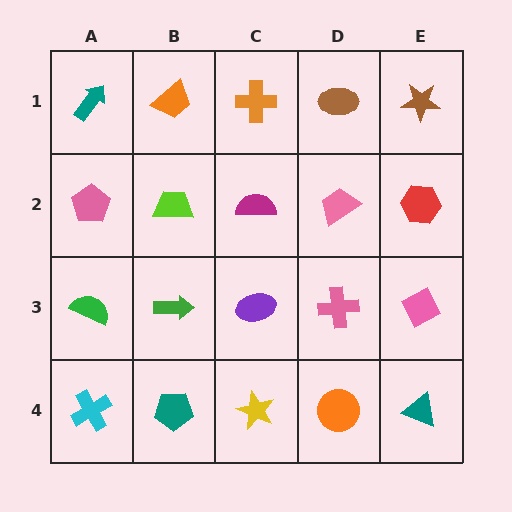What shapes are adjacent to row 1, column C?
A magenta semicircle (row 2, column C), an orange trapezoid (row 1, column B), a brown ellipse (row 1, column D).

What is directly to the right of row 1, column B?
An orange cross.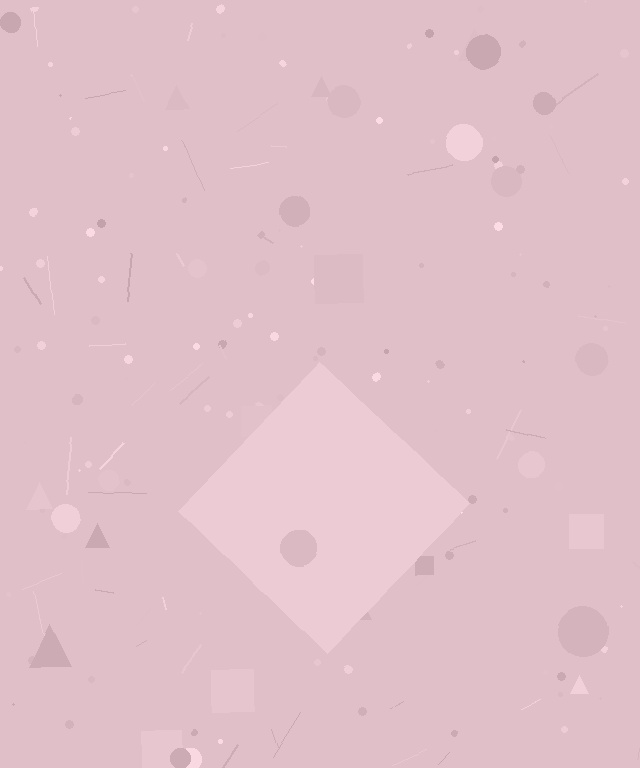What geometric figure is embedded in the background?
A diamond is embedded in the background.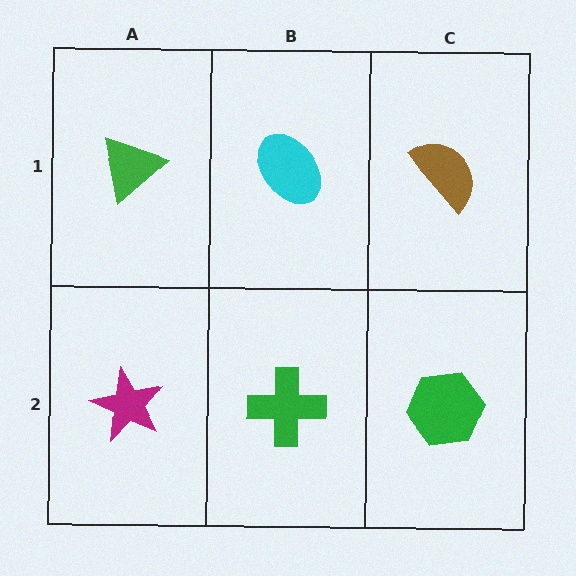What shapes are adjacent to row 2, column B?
A cyan ellipse (row 1, column B), a magenta star (row 2, column A), a green hexagon (row 2, column C).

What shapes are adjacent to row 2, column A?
A green triangle (row 1, column A), a green cross (row 2, column B).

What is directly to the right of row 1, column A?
A cyan ellipse.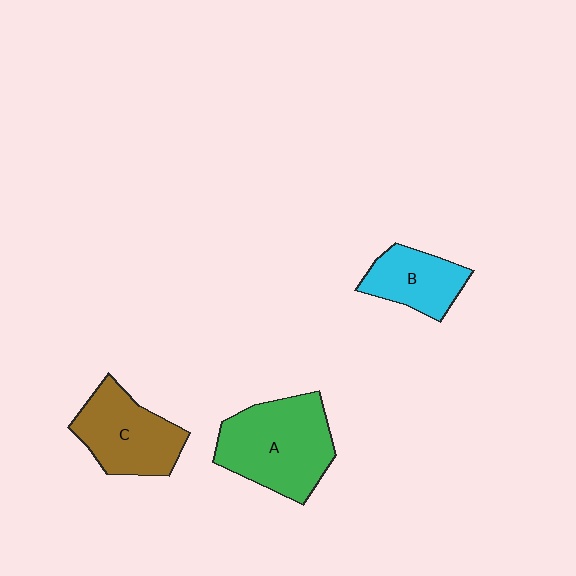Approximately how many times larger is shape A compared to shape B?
Approximately 1.8 times.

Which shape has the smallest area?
Shape B (cyan).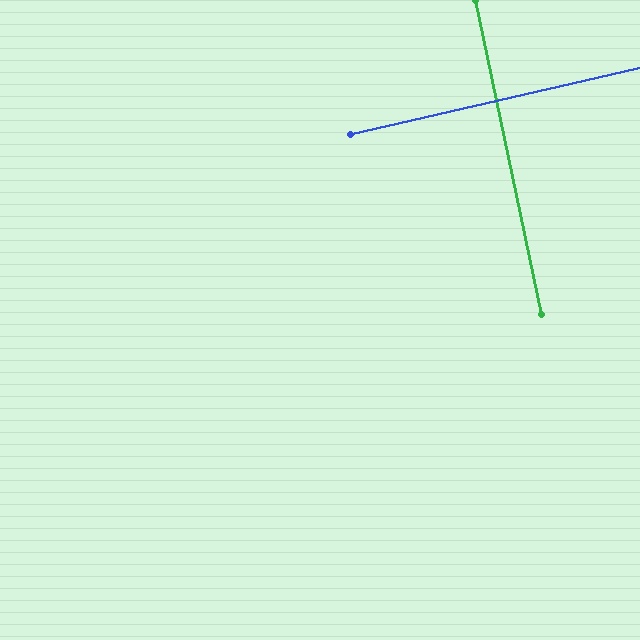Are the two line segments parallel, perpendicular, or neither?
Perpendicular — they meet at approximately 89°.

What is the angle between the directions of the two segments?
Approximately 89 degrees.